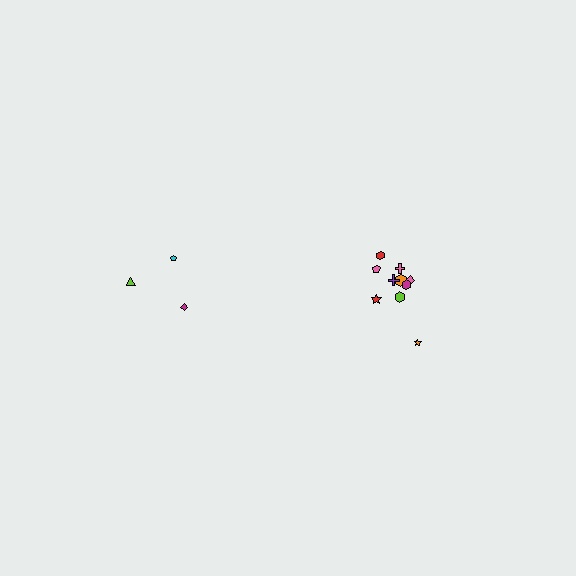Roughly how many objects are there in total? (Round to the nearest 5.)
Roughly 15 objects in total.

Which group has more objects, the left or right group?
The right group.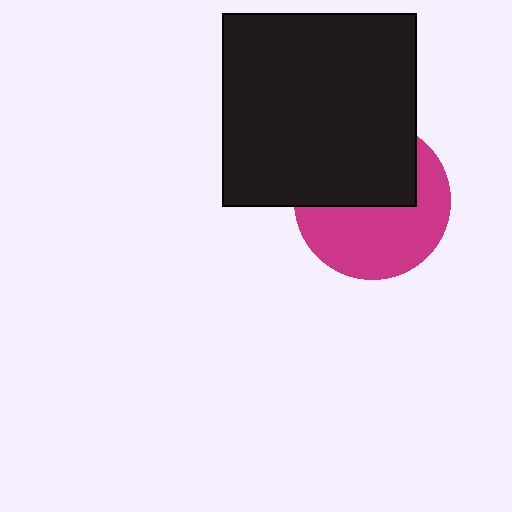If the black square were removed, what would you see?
You would see the complete magenta circle.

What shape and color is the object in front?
The object in front is a black square.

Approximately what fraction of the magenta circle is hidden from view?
Roughly 46% of the magenta circle is hidden behind the black square.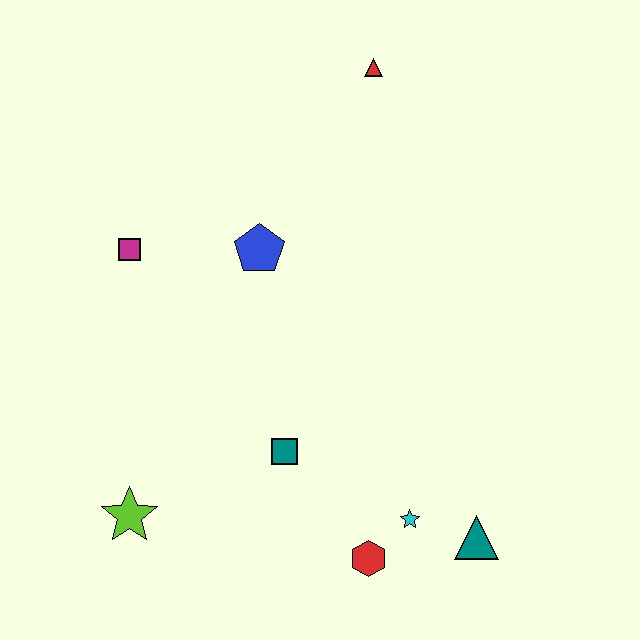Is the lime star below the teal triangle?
No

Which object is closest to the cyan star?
The red hexagon is closest to the cyan star.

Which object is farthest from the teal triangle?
The red triangle is farthest from the teal triangle.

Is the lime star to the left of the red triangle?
Yes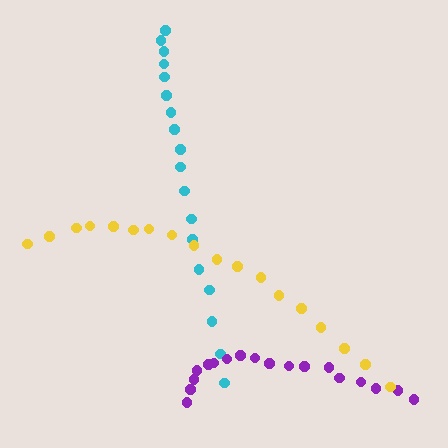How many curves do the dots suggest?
There are 3 distinct paths.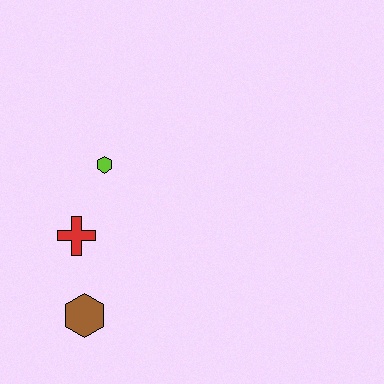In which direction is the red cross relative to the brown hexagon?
The red cross is above the brown hexagon.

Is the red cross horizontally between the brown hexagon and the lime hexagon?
No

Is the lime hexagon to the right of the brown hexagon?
Yes